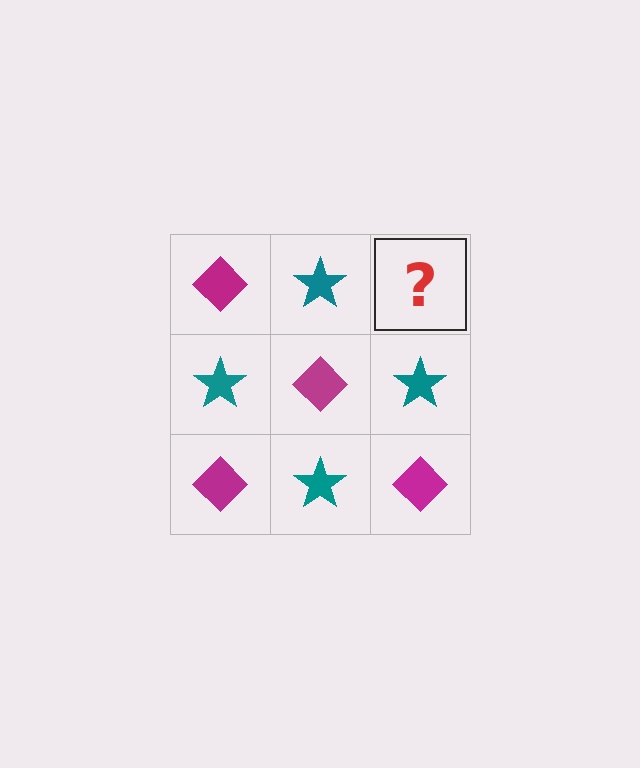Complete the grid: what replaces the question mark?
The question mark should be replaced with a magenta diamond.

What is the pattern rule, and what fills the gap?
The rule is that it alternates magenta diamond and teal star in a checkerboard pattern. The gap should be filled with a magenta diamond.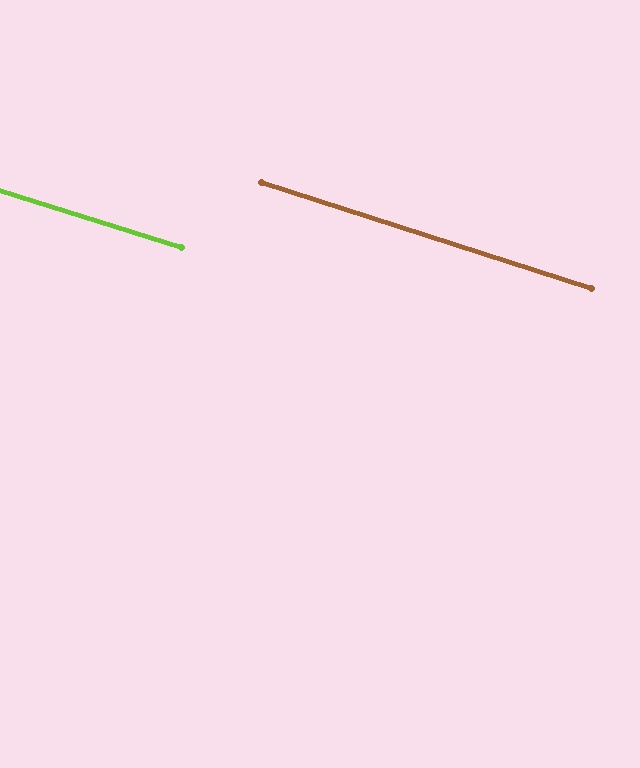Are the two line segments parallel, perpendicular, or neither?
Parallel — their directions differ by only 0.6°.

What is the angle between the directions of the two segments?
Approximately 1 degree.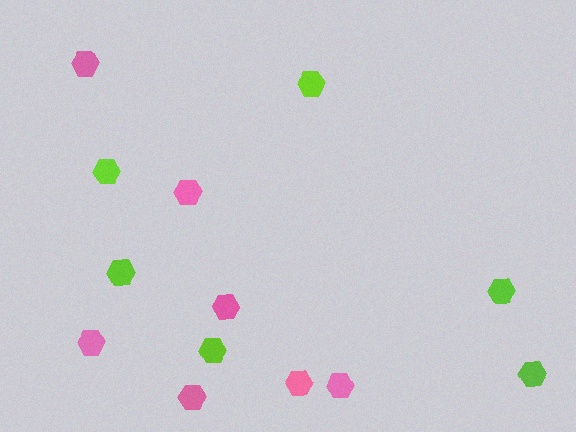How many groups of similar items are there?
There are 2 groups: one group of pink hexagons (7) and one group of lime hexagons (6).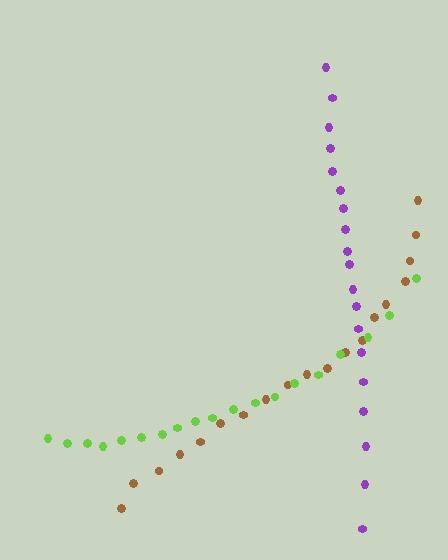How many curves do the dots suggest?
There are 3 distinct paths.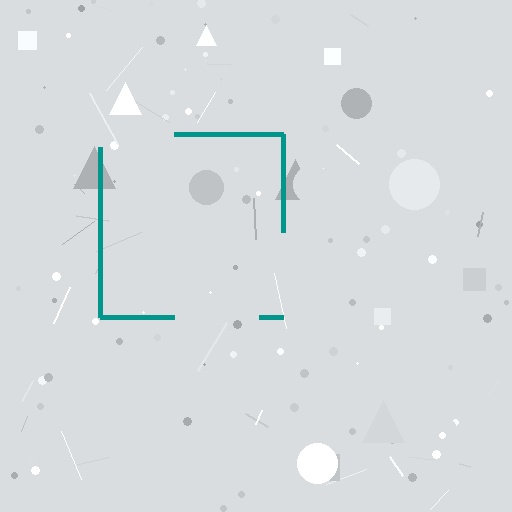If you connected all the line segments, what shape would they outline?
They would outline a square.